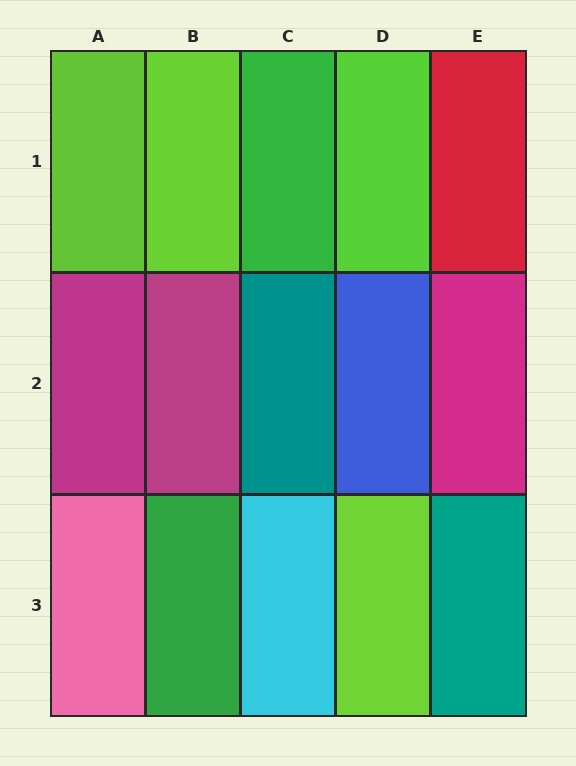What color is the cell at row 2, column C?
Teal.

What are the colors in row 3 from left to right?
Pink, green, cyan, lime, teal.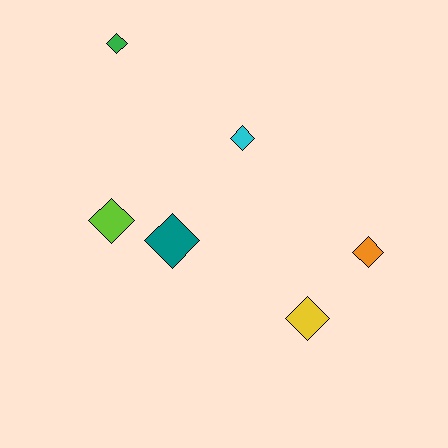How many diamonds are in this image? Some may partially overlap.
There are 6 diamonds.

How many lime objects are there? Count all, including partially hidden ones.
There is 1 lime object.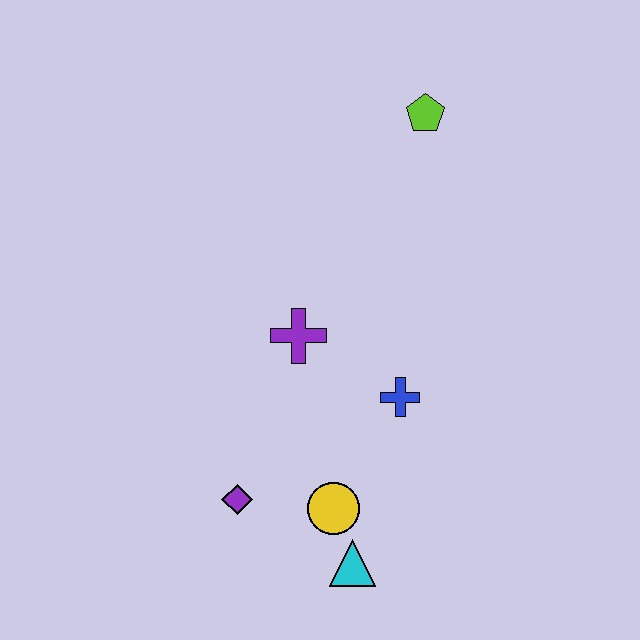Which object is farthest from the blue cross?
The lime pentagon is farthest from the blue cross.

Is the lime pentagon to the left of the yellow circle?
No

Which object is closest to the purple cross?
The blue cross is closest to the purple cross.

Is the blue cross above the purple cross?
No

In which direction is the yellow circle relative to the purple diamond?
The yellow circle is to the right of the purple diamond.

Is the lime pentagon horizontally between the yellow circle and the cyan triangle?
No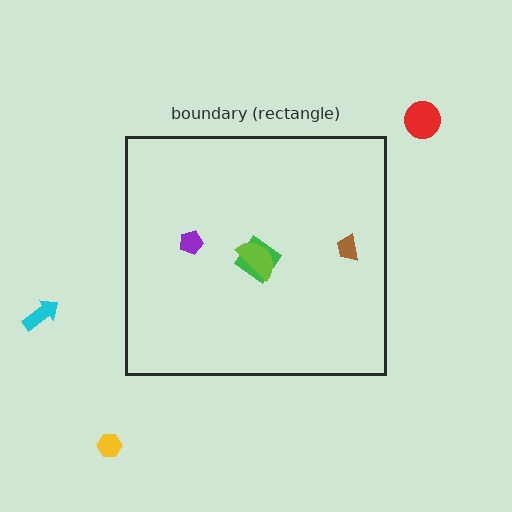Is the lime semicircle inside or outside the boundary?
Inside.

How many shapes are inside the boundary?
4 inside, 3 outside.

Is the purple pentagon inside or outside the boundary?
Inside.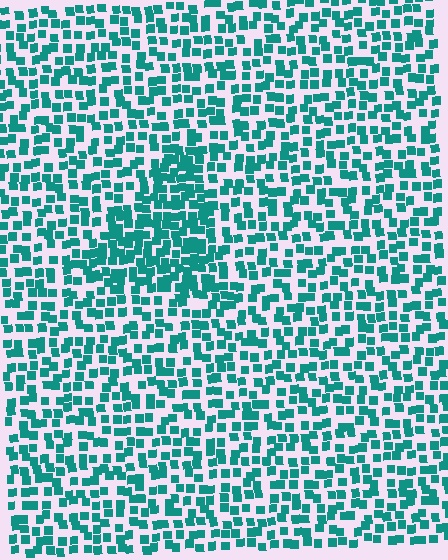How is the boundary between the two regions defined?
The boundary is defined by a change in element density (approximately 1.7x ratio). All elements are the same color, size, and shape.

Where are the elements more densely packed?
The elements are more densely packed inside the triangle boundary.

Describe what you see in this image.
The image contains small teal elements arranged at two different densities. A triangle-shaped region is visible where the elements are more densely packed than the surrounding area.